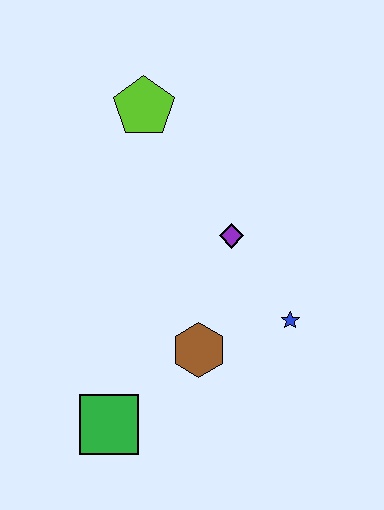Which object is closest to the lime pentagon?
The purple diamond is closest to the lime pentagon.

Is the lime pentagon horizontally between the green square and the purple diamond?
Yes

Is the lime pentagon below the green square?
No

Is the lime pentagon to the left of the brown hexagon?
Yes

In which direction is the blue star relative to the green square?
The blue star is to the right of the green square.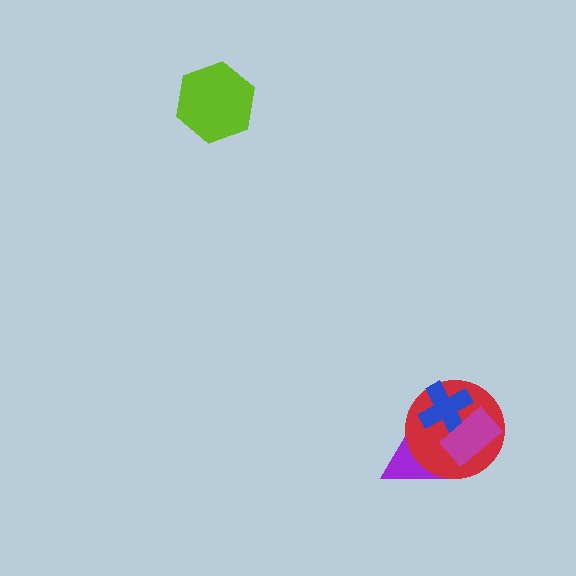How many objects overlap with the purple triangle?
3 objects overlap with the purple triangle.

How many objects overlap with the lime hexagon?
0 objects overlap with the lime hexagon.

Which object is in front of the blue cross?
The magenta rectangle is in front of the blue cross.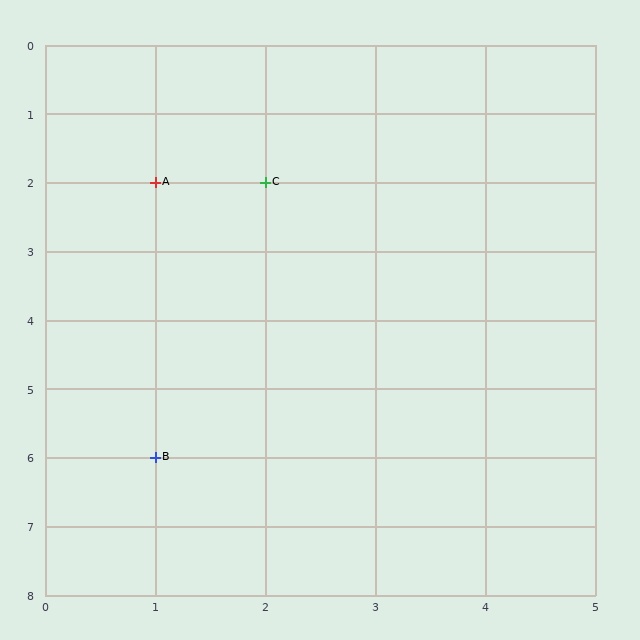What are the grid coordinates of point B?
Point B is at grid coordinates (1, 6).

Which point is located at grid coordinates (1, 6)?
Point B is at (1, 6).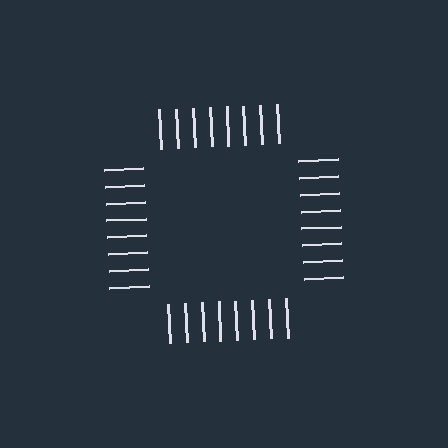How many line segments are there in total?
32 — 8 along each of the 4 edges.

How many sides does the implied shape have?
4 sides — the line-ends trace a square.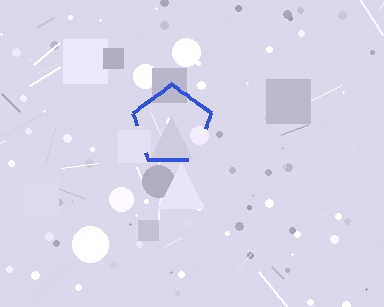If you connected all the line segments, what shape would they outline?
They would outline a pentagon.